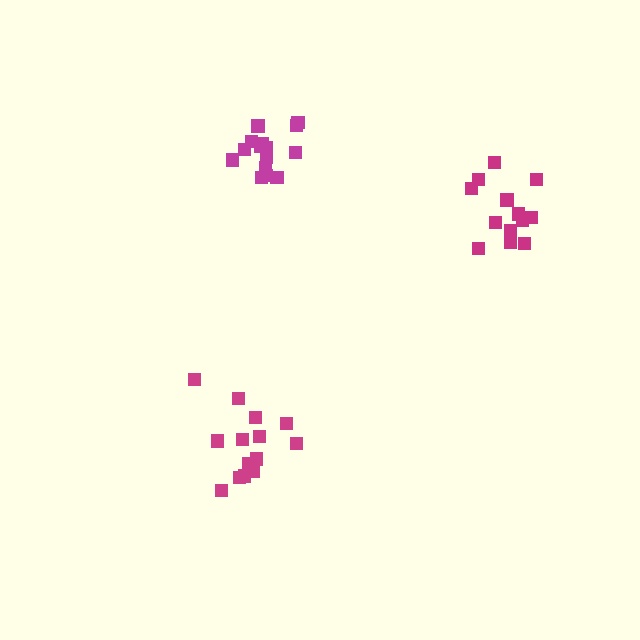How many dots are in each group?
Group 1: 14 dots, Group 2: 13 dots, Group 3: 16 dots (43 total).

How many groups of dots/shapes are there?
There are 3 groups.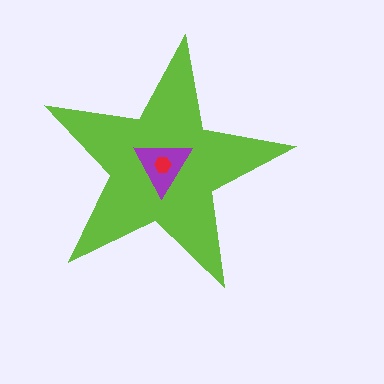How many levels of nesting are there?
3.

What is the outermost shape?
The lime star.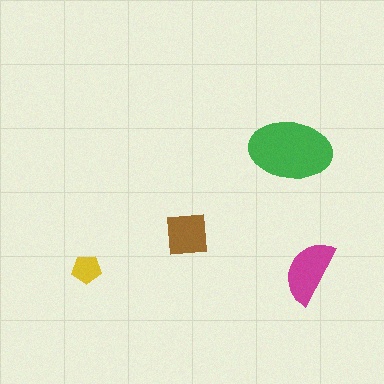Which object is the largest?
The green ellipse.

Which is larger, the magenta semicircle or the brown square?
The magenta semicircle.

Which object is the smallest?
The yellow pentagon.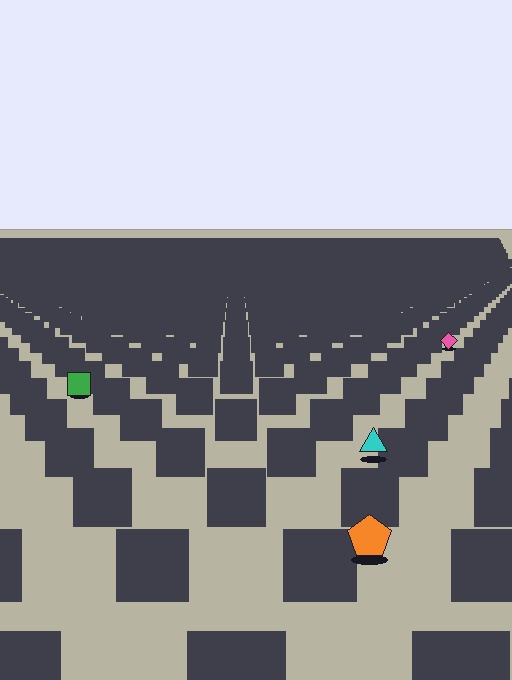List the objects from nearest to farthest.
From nearest to farthest: the orange pentagon, the cyan triangle, the green square, the pink diamond.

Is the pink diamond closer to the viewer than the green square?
No. The green square is closer — you can tell from the texture gradient: the ground texture is coarser near it.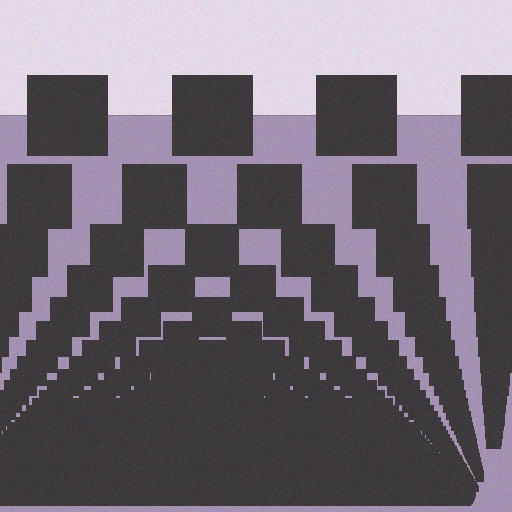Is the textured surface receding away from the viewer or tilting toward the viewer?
The surface appears to tilt toward the viewer. Texture elements get larger and sparser toward the top.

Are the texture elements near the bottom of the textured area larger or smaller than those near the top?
Smaller. The gradient is inverted — elements near the bottom are smaller and denser.